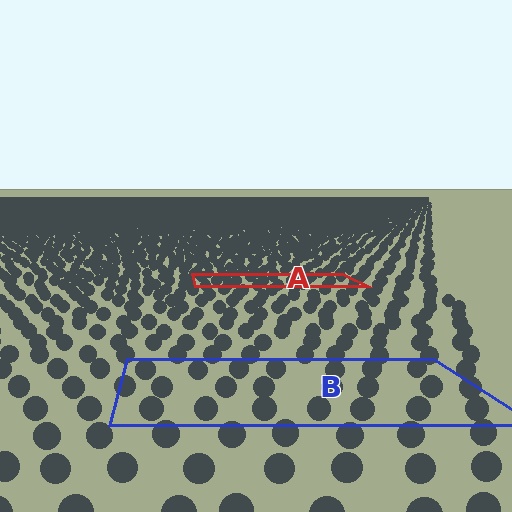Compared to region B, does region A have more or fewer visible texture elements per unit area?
Region A has more texture elements per unit area — they are packed more densely because it is farther away.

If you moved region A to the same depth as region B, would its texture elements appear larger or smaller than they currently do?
They would appear larger. At a closer depth, the same texture elements are projected at a bigger on-screen size.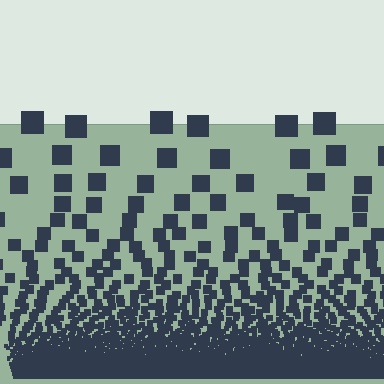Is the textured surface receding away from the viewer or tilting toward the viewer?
The surface appears to tilt toward the viewer. Texture elements get larger and sparser toward the top.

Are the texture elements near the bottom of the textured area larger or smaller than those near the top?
Smaller. The gradient is inverted — elements near the bottom are smaller and denser.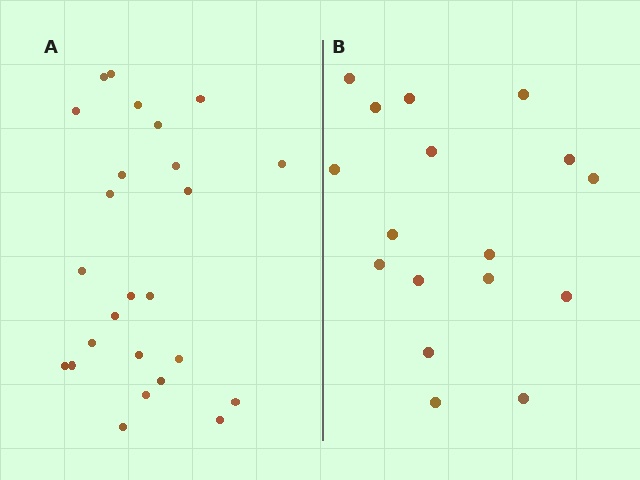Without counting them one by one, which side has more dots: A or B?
Region A (the left region) has more dots.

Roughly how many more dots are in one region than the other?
Region A has roughly 8 or so more dots than region B.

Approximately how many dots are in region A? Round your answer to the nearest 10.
About 20 dots. (The exact count is 25, which rounds to 20.)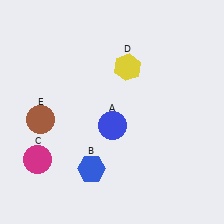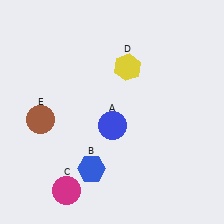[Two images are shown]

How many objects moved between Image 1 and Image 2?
1 object moved between the two images.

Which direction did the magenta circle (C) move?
The magenta circle (C) moved down.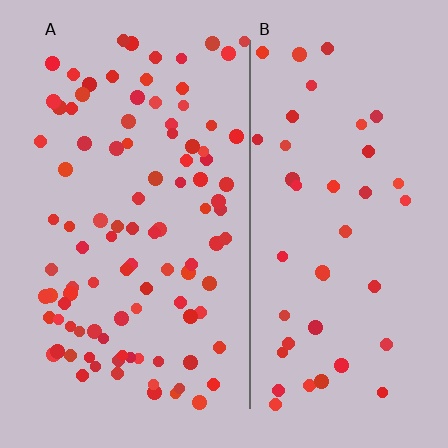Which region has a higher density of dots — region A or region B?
A (the left).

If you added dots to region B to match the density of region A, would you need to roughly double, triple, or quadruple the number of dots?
Approximately double.